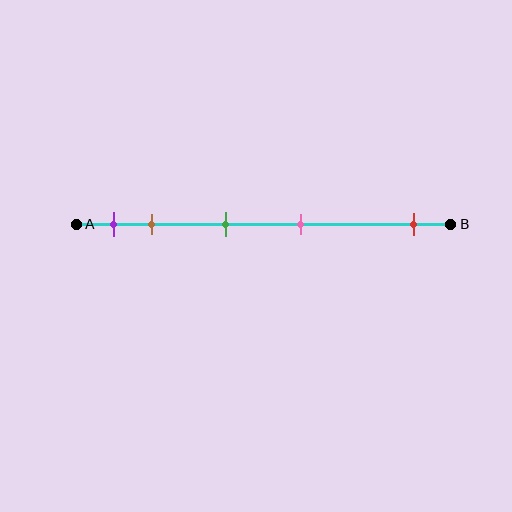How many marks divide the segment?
There are 5 marks dividing the segment.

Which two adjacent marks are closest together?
The purple and brown marks are the closest adjacent pair.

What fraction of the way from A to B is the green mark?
The green mark is approximately 40% (0.4) of the way from A to B.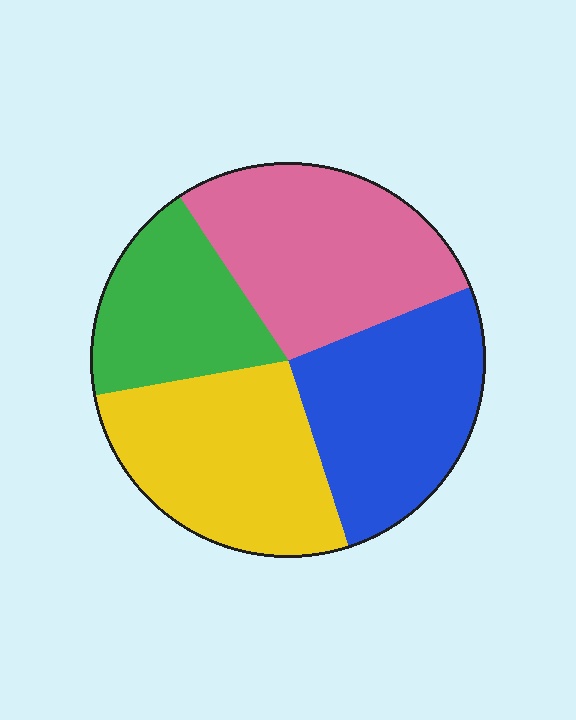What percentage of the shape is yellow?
Yellow covers about 25% of the shape.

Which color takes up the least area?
Green, at roughly 20%.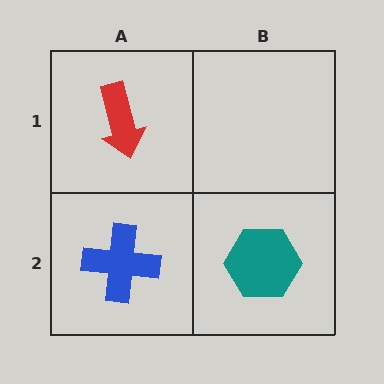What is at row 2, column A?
A blue cross.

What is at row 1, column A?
A red arrow.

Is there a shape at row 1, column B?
No, that cell is empty.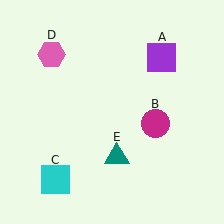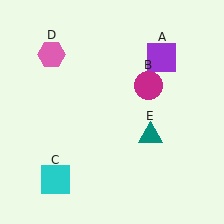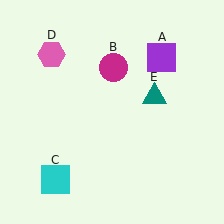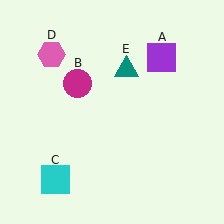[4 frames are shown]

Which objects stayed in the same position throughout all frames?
Purple square (object A) and cyan square (object C) and pink hexagon (object D) remained stationary.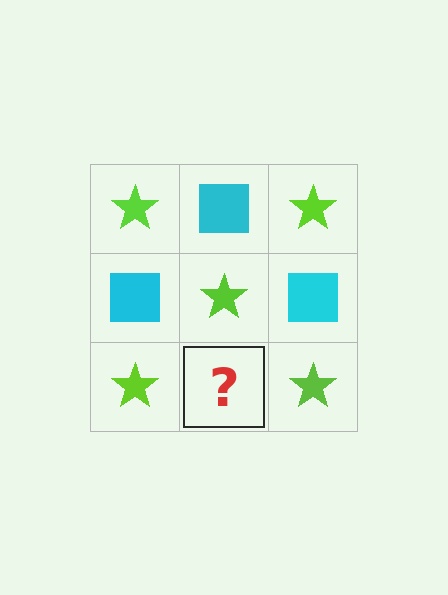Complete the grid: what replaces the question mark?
The question mark should be replaced with a cyan square.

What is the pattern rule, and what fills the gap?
The rule is that it alternates lime star and cyan square in a checkerboard pattern. The gap should be filled with a cyan square.